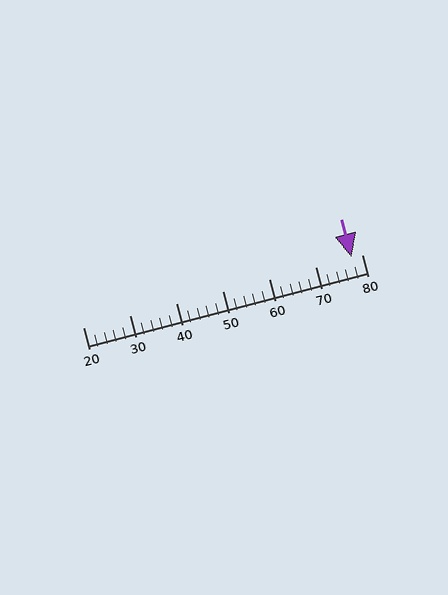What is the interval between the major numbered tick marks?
The major tick marks are spaced 10 units apart.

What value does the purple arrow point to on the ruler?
The purple arrow points to approximately 78.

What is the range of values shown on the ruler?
The ruler shows values from 20 to 80.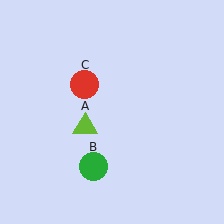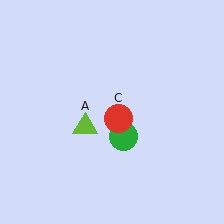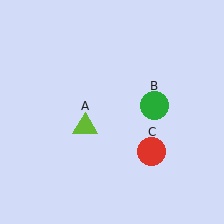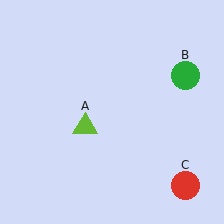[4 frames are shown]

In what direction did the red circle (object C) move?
The red circle (object C) moved down and to the right.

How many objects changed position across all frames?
2 objects changed position: green circle (object B), red circle (object C).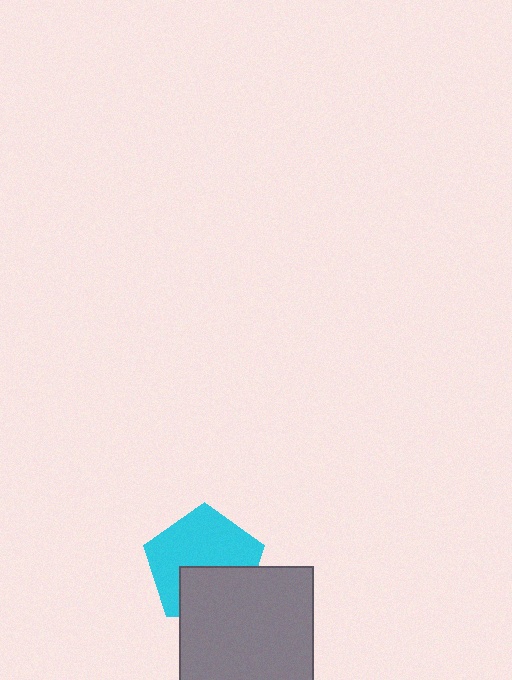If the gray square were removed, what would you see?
You would see the complete cyan pentagon.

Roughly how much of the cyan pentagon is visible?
About half of it is visible (roughly 62%).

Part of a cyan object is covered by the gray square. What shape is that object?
It is a pentagon.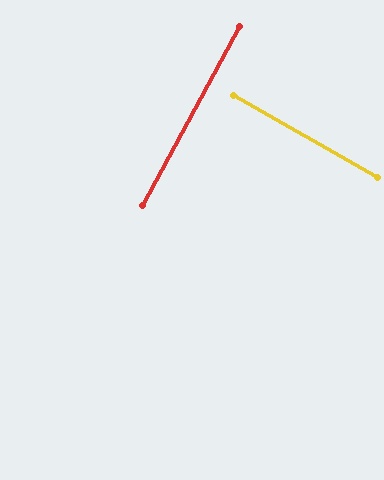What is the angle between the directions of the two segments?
Approximately 89 degrees.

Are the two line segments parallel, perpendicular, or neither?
Perpendicular — they meet at approximately 89°.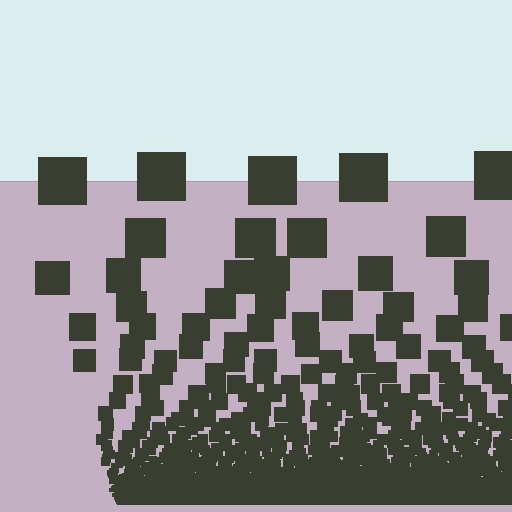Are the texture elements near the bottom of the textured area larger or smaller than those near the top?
Smaller. The gradient is inverted — elements near the bottom are smaller and denser.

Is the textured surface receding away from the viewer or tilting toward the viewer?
The surface appears to tilt toward the viewer. Texture elements get larger and sparser toward the top.